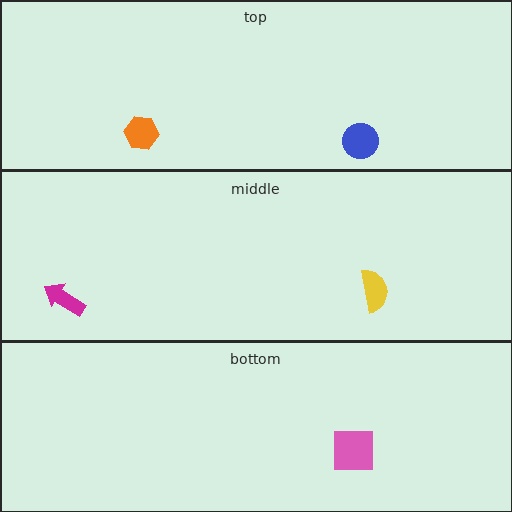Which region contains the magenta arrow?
The middle region.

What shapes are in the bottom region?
The pink square.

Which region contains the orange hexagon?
The top region.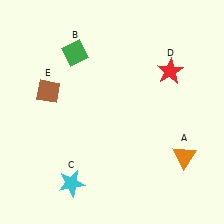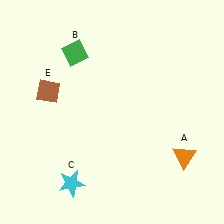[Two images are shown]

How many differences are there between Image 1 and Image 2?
There is 1 difference between the two images.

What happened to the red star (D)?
The red star (D) was removed in Image 2. It was in the top-right area of Image 1.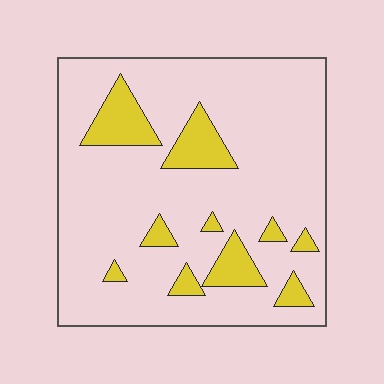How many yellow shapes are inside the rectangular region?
10.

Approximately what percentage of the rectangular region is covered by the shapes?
Approximately 15%.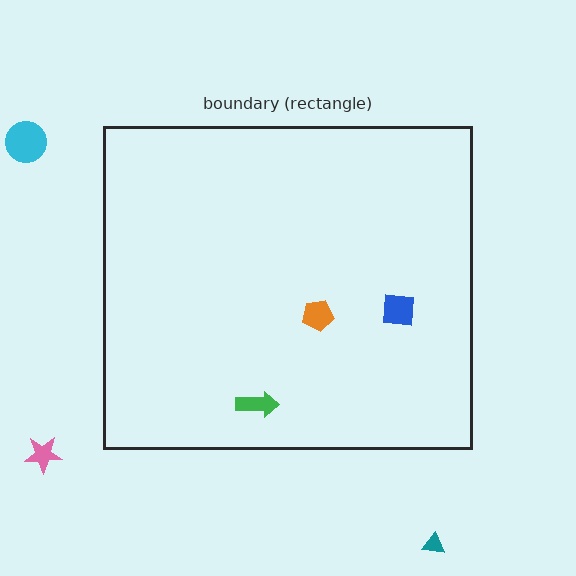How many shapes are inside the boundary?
3 inside, 3 outside.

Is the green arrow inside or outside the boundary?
Inside.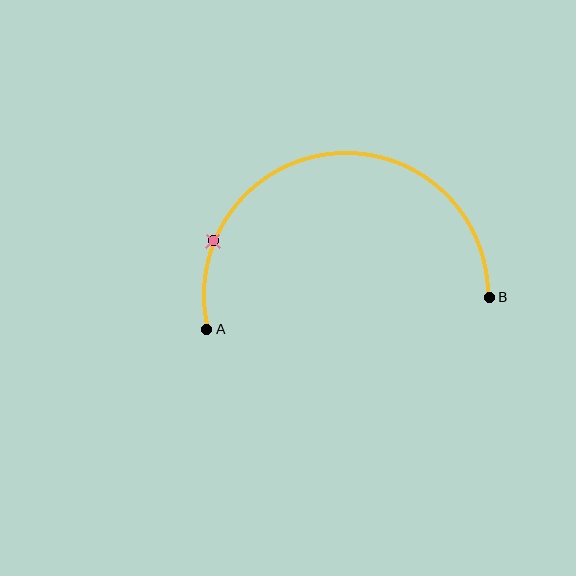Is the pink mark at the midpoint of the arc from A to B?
No. The pink mark lies on the arc but is closer to endpoint A. The arc midpoint would be at the point on the curve equidistant along the arc from both A and B.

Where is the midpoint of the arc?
The arc midpoint is the point on the curve farthest from the straight line joining A and B. It sits above that line.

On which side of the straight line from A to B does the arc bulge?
The arc bulges above the straight line connecting A and B.